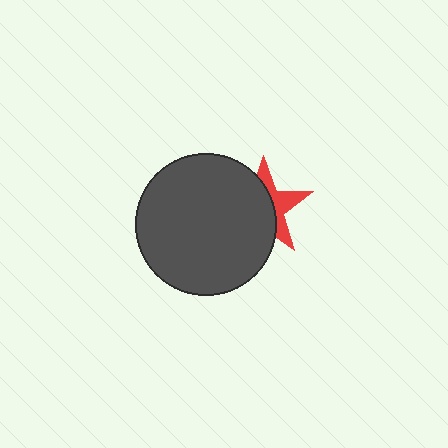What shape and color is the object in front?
The object in front is a dark gray circle.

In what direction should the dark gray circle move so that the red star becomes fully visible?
The dark gray circle should move left. That is the shortest direction to clear the overlap and leave the red star fully visible.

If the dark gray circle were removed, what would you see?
You would see the complete red star.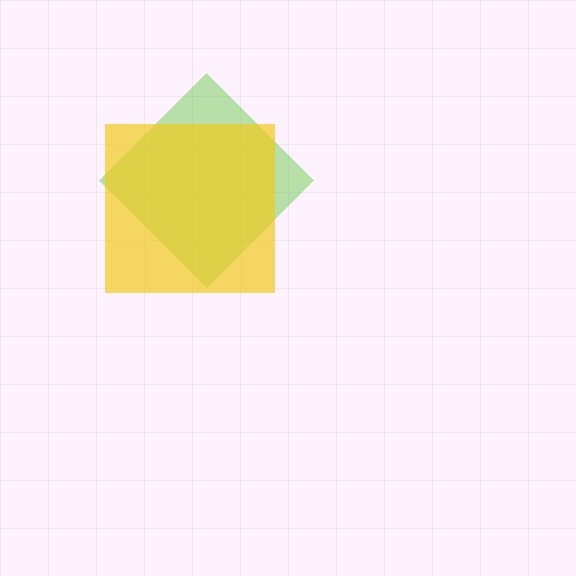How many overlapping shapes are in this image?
There are 2 overlapping shapes in the image.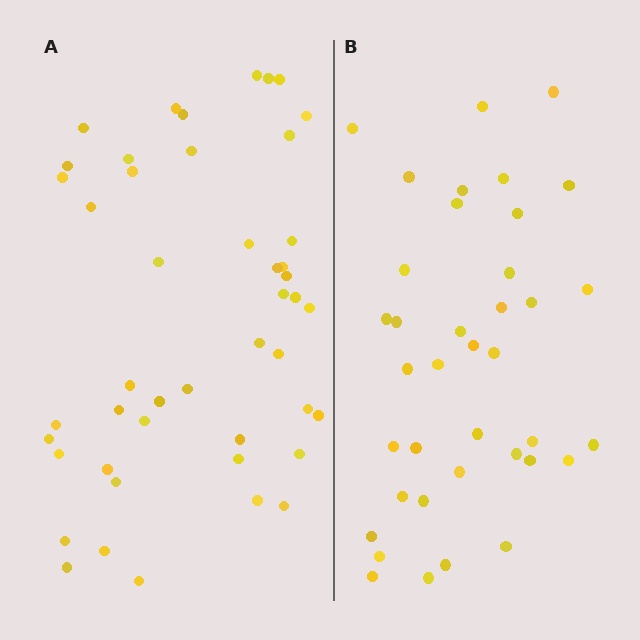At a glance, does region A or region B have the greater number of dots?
Region A (the left region) has more dots.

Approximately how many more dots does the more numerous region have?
Region A has roughly 8 or so more dots than region B.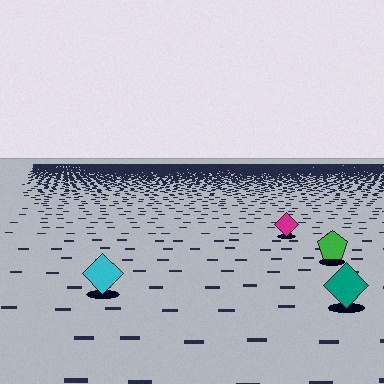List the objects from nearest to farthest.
From nearest to farthest: the teal diamond, the cyan diamond, the green pentagon, the magenta diamond.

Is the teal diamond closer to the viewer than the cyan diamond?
Yes. The teal diamond is closer — you can tell from the texture gradient: the ground texture is coarser near it.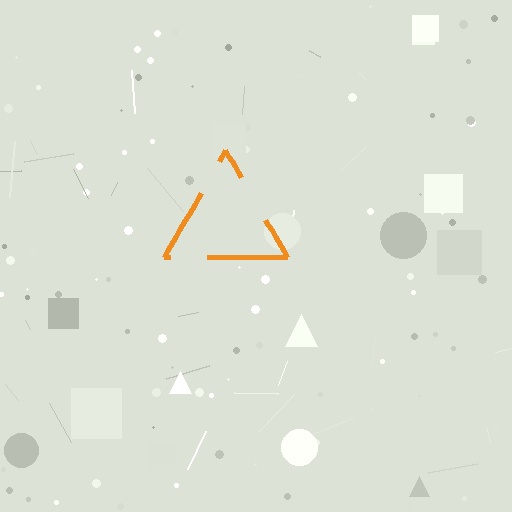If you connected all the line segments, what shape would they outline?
They would outline a triangle.